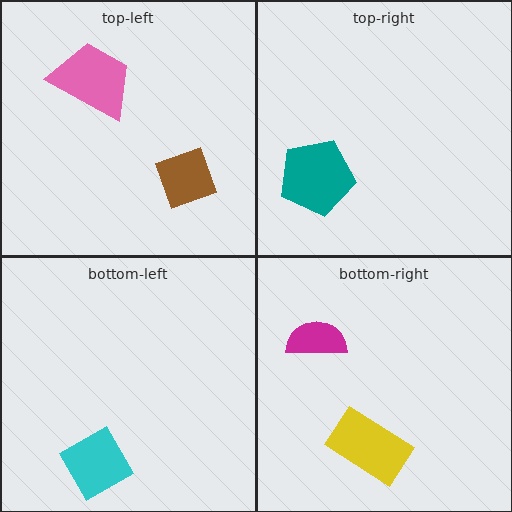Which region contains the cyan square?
The bottom-left region.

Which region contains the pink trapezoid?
The top-left region.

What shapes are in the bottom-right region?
The magenta semicircle, the yellow rectangle.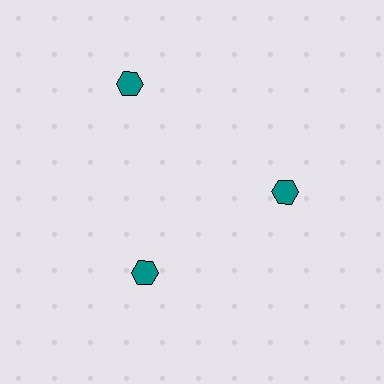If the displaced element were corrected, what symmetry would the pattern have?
It would have 3-fold rotational symmetry — the pattern would map onto itself every 120 degrees.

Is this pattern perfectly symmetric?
No. The 3 teal hexagons are arranged in a ring, but one element near the 11 o'clock position is pushed outward from the center, breaking the 3-fold rotational symmetry.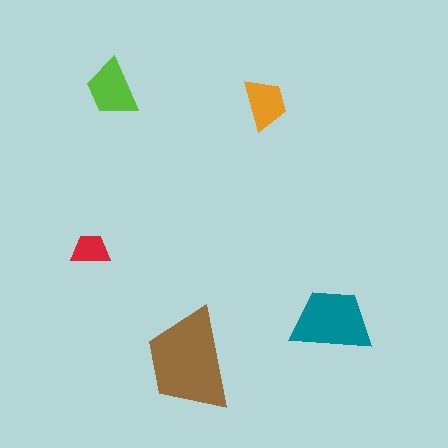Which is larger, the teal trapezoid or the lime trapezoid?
The teal one.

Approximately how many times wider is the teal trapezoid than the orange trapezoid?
About 1.5 times wider.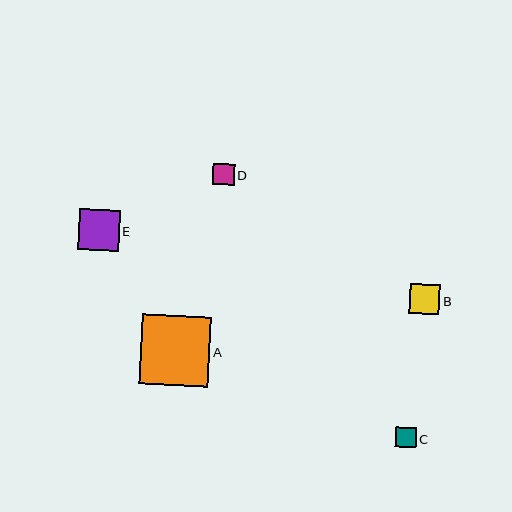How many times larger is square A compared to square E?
Square A is approximately 1.7 times the size of square E.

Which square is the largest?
Square A is the largest with a size of approximately 69 pixels.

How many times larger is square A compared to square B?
Square A is approximately 2.3 times the size of square B.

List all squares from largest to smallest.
From largest to smallest: A, E, B, D, C.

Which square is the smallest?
Square C is the smallest with a size of approximately 20 pixels.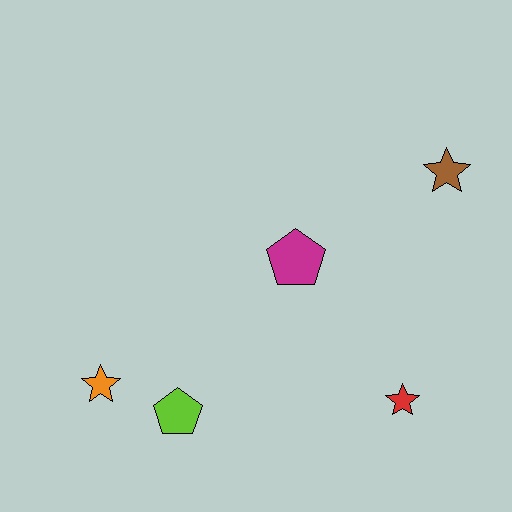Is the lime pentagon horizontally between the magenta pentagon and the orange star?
Yes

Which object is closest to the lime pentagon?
The orange star is closest to the lime pentagon.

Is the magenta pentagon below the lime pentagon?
No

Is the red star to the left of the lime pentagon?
No